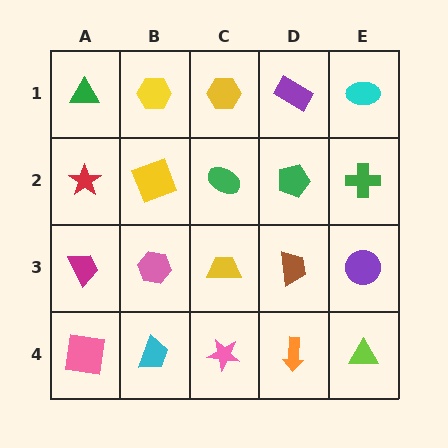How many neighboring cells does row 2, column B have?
4.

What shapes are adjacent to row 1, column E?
A green cross (row 2, column E), a purple rectangle (row 1, column D).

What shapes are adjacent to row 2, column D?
A purple rectangle (row 1, column D), a brown trapezoid (row 3, column D), a green ellipse (row 2, column C), a green cross (row 2, column E).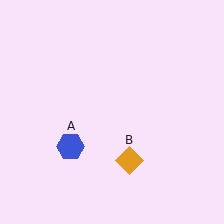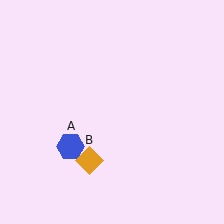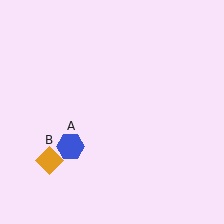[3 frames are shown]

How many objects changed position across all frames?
1 object changed position: orange diamond (object B).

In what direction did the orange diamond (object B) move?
The orange diamond (object B) moved left.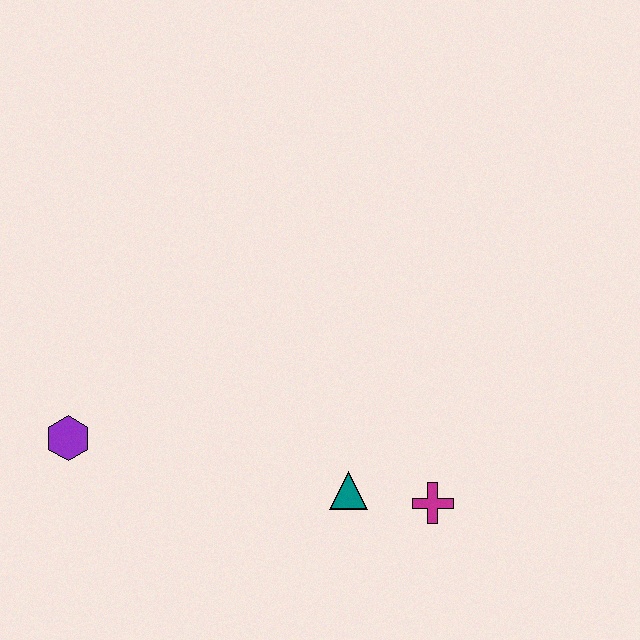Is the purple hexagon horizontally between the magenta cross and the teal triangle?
No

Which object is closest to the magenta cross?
The teal triangle is closest to the magenta cross.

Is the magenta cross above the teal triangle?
No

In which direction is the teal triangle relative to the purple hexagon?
The teal triangle is to the right of the purple hexagon.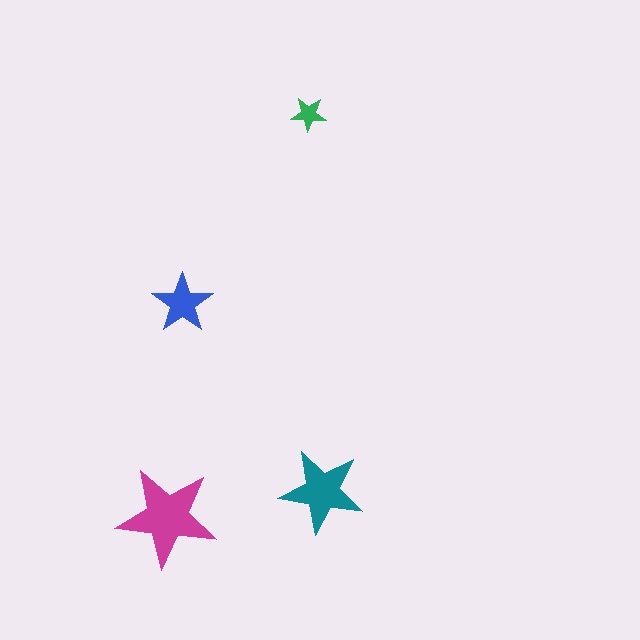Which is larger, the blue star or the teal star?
The teal one.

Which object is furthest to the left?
The magenta star is leftmost.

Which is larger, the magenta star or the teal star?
The magenta one.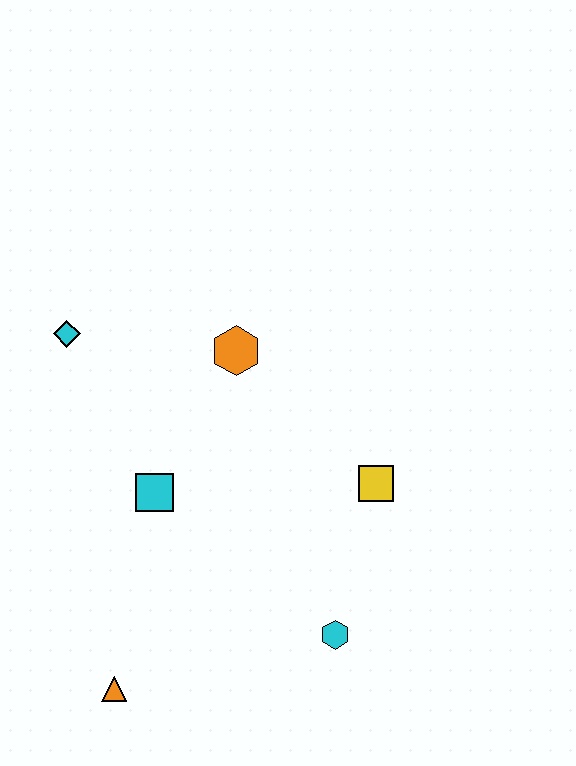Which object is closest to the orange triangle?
The cyan square is closest to the orange triangle.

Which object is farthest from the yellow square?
The cyan diamond is farthest from the yellow square.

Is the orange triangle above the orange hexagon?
No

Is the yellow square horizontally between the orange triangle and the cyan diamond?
No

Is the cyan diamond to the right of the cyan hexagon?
No